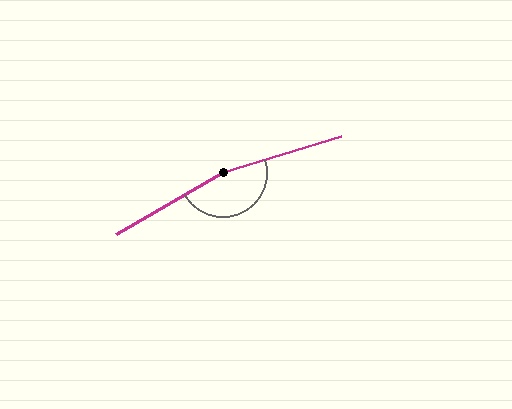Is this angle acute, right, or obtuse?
It is obtuse.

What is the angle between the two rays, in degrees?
Approximately 167 degrees.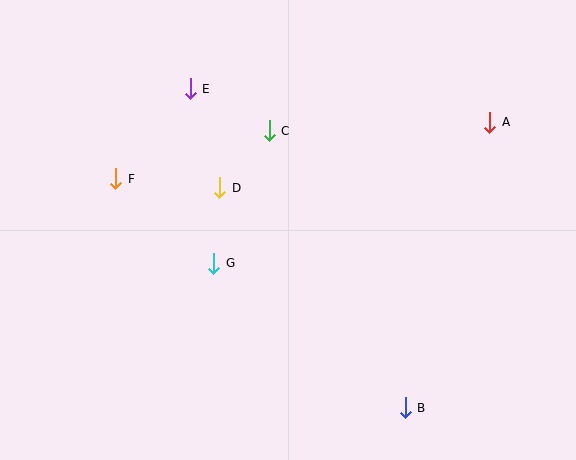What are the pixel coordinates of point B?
Point B is at (405, 408).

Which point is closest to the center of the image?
Point D at (220, 188) is closest to the center.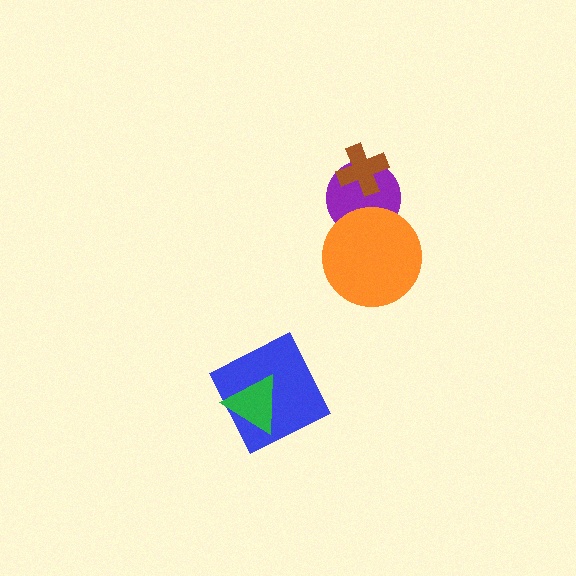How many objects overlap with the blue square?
1 object overlaps with the blue square.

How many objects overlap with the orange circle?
1 object overlaps with the orange circle.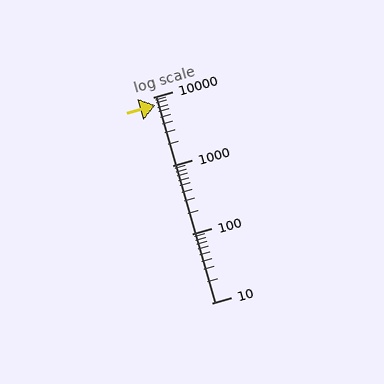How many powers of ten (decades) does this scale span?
The scale spans 3 decades, from 10 to 10000.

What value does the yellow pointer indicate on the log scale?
The pointer indicates approximately 7500.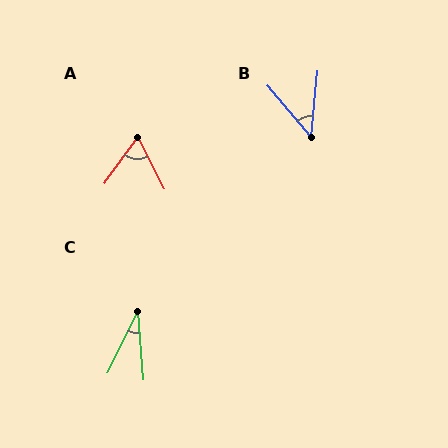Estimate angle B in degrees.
Approximately 46 degrees.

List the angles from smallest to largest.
C (31°), B (46°), A (63°).